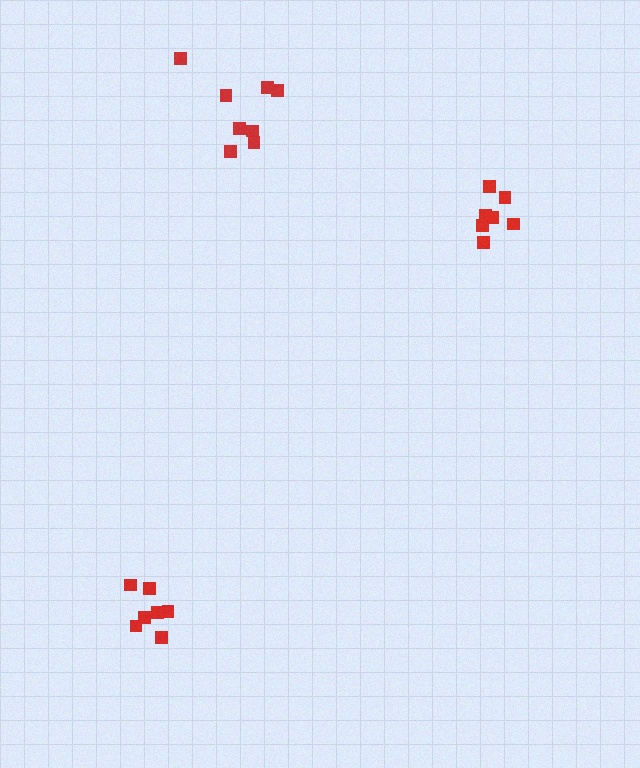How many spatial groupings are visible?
There are 3 spatial groupings.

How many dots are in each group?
Group 1: 9 dots, Group 2: 7 dots, Group 3: 7 dots (23 total).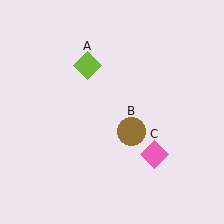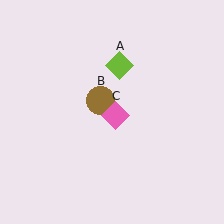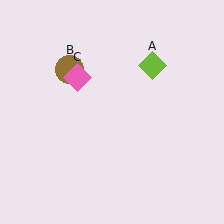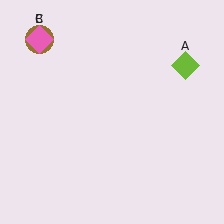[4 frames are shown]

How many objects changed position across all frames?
3 objects changed position: lime diamond (object A), brown circle (object B), pink diamond (object C).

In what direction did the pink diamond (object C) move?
The pink diamond (object C) moved up and to the left.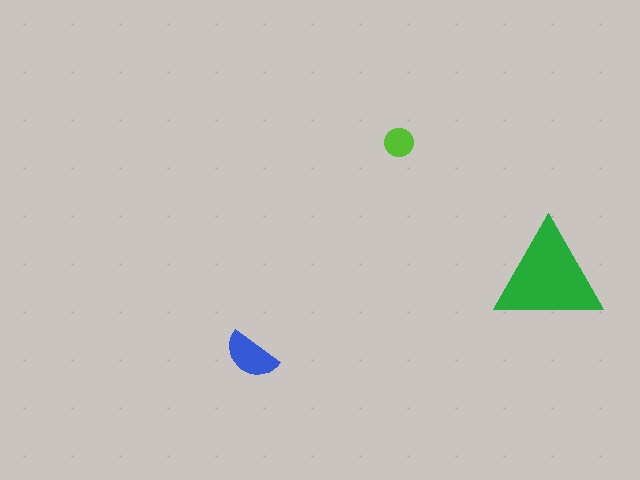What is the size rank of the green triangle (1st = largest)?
1st.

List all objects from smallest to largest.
The lime circle, the blue semicircle, the green triangle.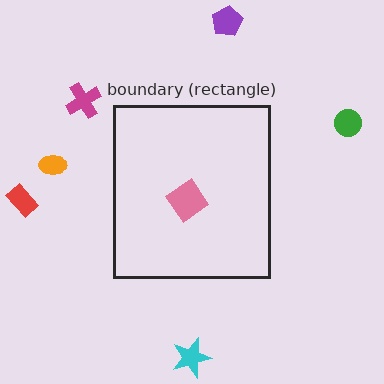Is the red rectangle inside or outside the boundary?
Outside.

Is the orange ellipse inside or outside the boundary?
Outside.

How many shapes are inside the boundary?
1 inside, 6 outside.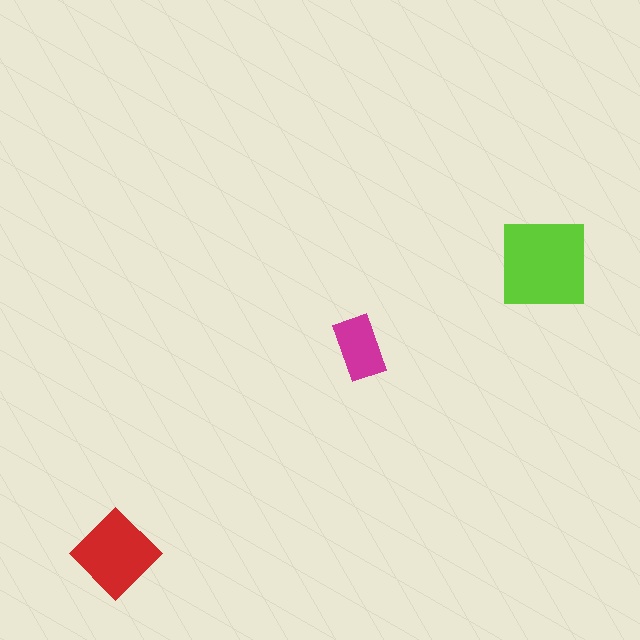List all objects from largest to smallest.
The lime square, the red diamond, the magenta rectangle.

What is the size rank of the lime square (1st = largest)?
1st.